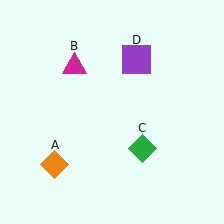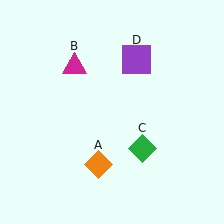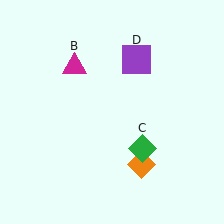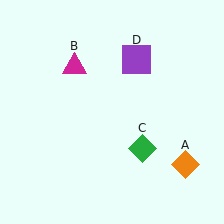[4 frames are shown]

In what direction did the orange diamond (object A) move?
The orange diamond (object A) moved right.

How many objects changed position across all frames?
1 object changed position: orange diamond (object A).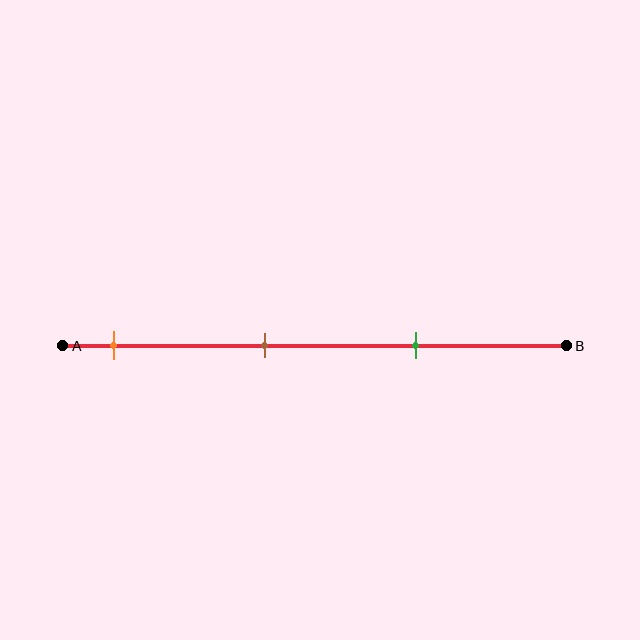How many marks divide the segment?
There are 3 marks dividing the segment.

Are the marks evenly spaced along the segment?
Yes, the marks are approximately evenly spaced.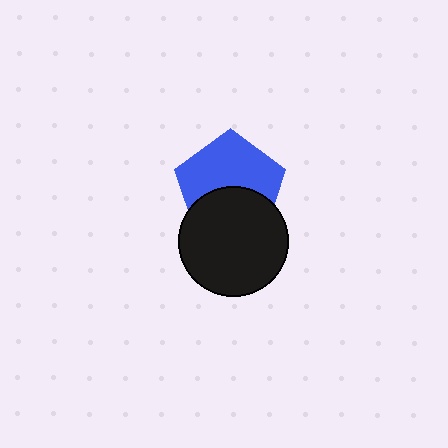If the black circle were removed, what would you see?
You would see the complete blue pentagon.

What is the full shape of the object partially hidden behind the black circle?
The partially hidden object is a blue pentagon.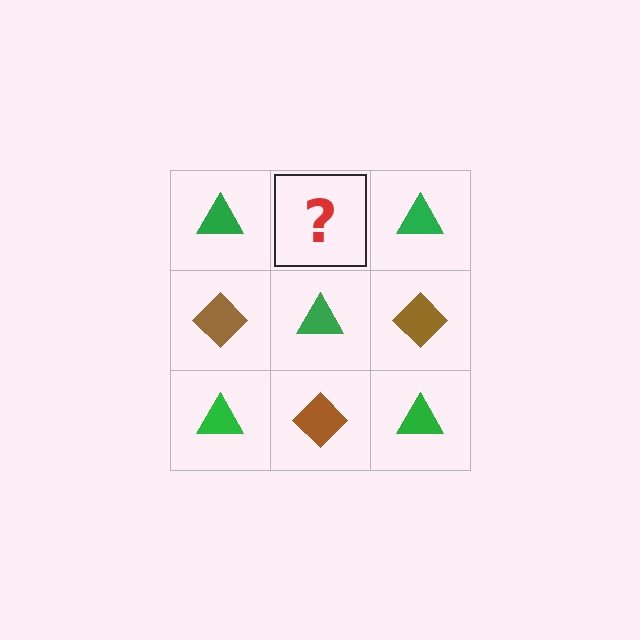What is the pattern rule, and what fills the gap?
The rule is that it alternates green triangle and brown diamond in a checkerboard pattern. The gap should be filled with a brown diamond.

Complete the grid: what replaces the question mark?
The question mark should be replaced with a brown diamond.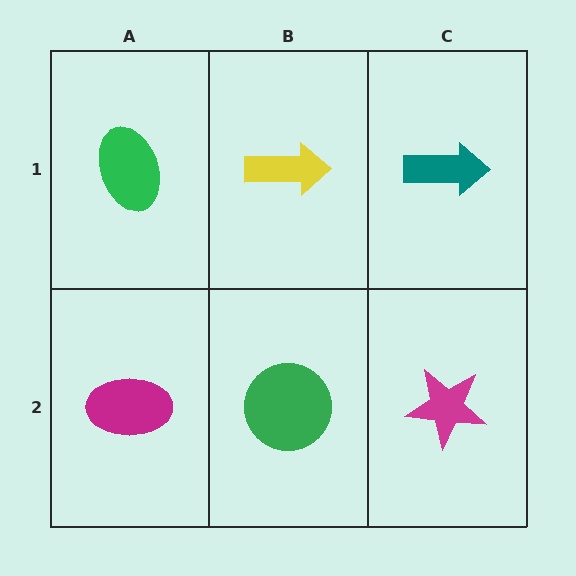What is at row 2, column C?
A magenta star.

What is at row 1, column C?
A teal arrow.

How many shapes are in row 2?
3 shapes.